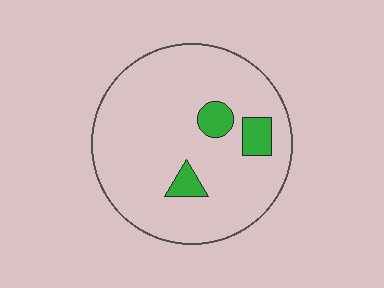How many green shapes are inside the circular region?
3.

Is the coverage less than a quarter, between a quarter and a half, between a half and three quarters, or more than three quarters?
Less than a quarter.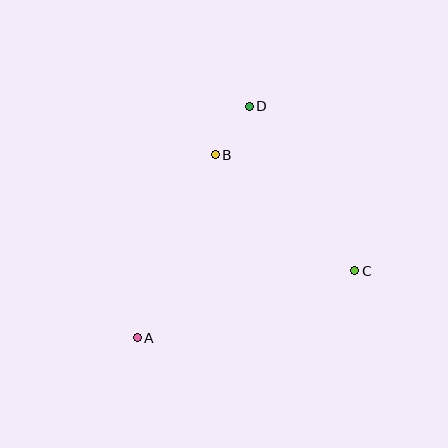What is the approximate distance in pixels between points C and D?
The distance between C and D is approximately 195 pixels.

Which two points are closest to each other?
Points B and D are closest to each other.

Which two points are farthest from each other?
Points A and D are farthest from each other.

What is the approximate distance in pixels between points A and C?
The distance between A and C is approximately 228 pixels.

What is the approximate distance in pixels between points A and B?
The distance between A and B is approximately 199 pixels.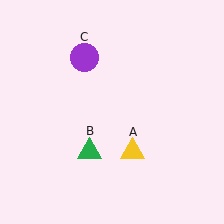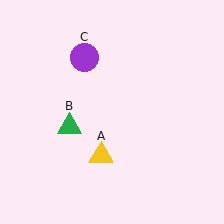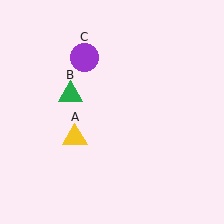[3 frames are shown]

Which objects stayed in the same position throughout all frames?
Purple circle (object C) remained stationary.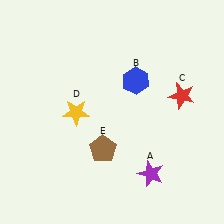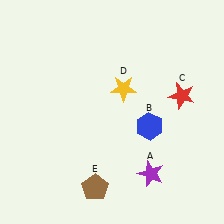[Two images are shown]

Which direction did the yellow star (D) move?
The yellow star (D) moved right.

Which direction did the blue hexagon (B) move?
The blue hexagon (B) moved down.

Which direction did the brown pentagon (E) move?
The brown pentagon (E) moved down.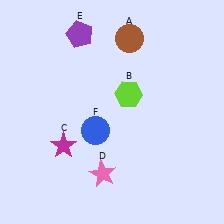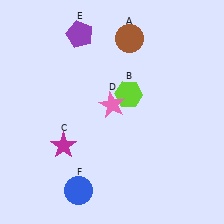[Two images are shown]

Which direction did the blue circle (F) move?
The blue circle (F) moved down.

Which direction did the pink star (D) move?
The pink star (D) moved up.